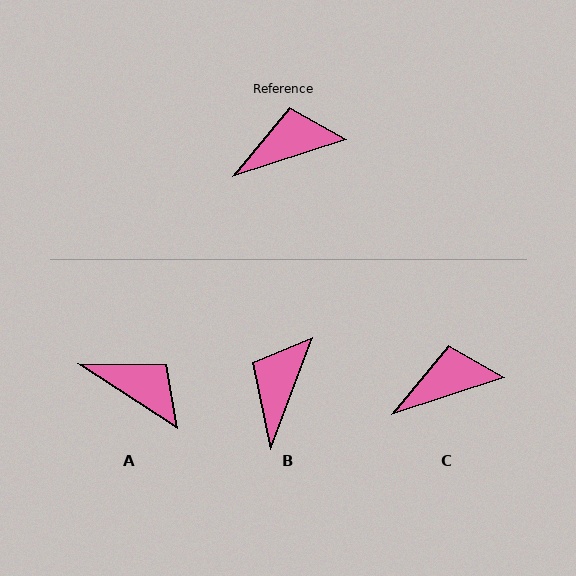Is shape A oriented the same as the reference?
No, it is off by about 52 degrees.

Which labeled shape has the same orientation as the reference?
C.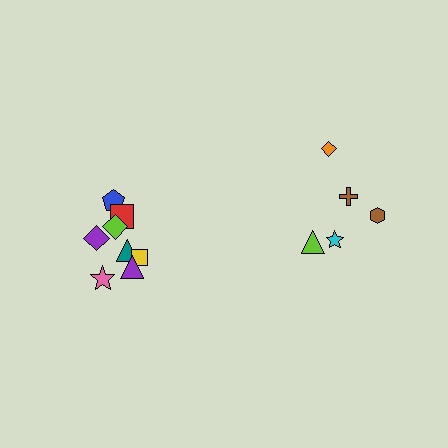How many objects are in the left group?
There are 8 objects.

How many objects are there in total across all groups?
There are 13 objects.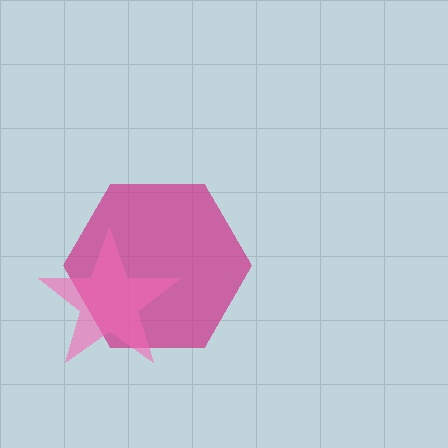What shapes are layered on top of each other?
The layered shapes are: a magenta hexagon, a pink star.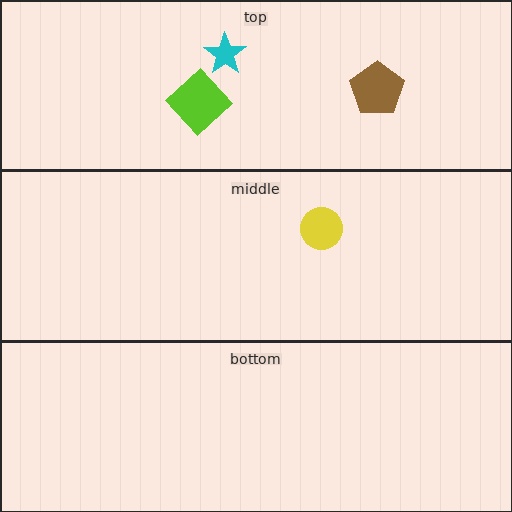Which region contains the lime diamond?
The top region.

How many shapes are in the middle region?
1.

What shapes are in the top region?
The cyan star, the brown pentagon, the lime diamond.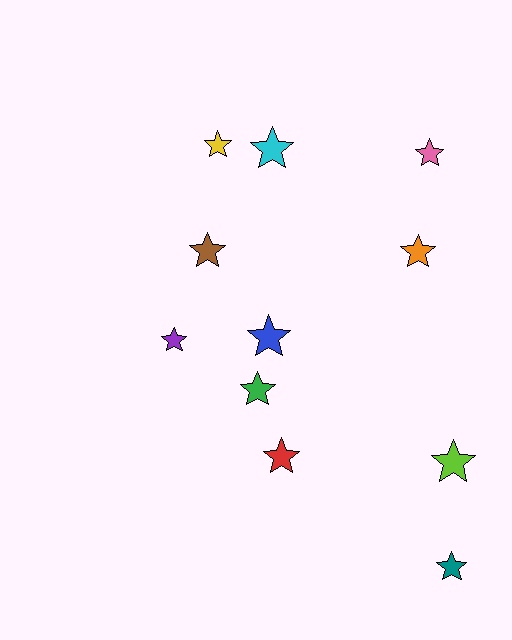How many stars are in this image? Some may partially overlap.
There are 11 stars.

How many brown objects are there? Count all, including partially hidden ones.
There is 1 brown object.